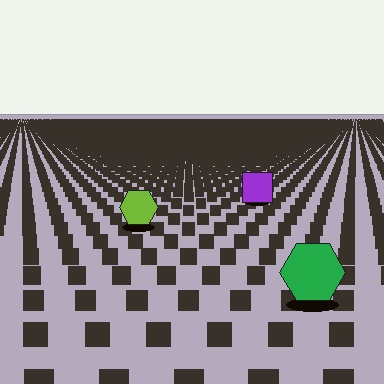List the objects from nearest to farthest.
From nearest to farthest: the green hexagon, the lime hexagon, the purple square.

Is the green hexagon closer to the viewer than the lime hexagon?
Yes. The green hexagon is closer — you can tell from the texture gradient: the ground texture is coarser near it.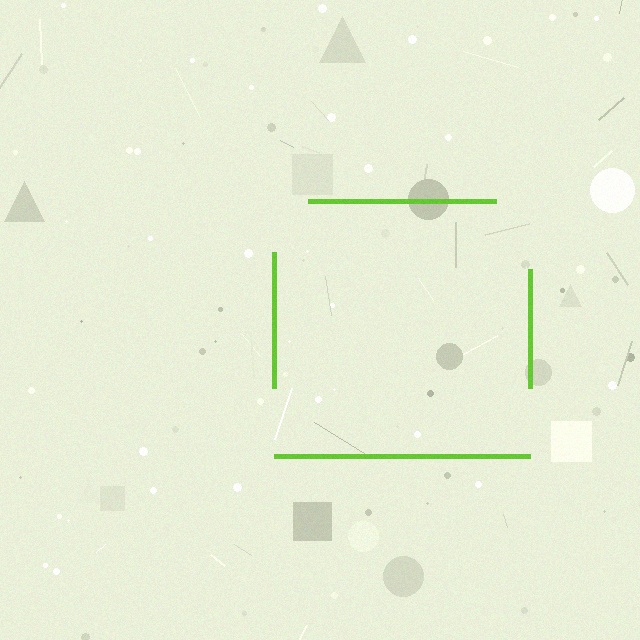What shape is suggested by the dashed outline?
The dashed outline suggests a square.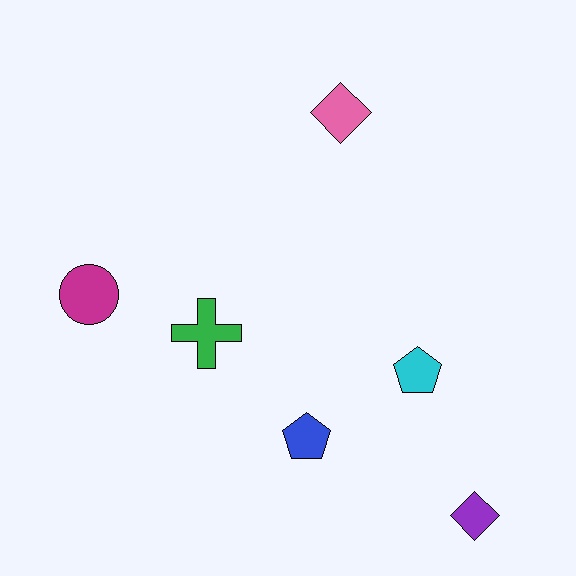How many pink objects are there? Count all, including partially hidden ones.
There is 1 pink object.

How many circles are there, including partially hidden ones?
There is 1 circle.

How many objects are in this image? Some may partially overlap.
There are 6 objects.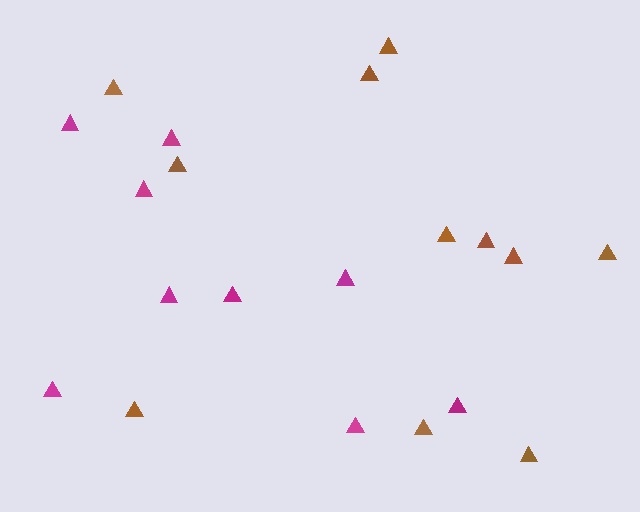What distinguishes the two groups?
There are 2 groups: one group of brown triangles (11) and one group of magenta triangles (9).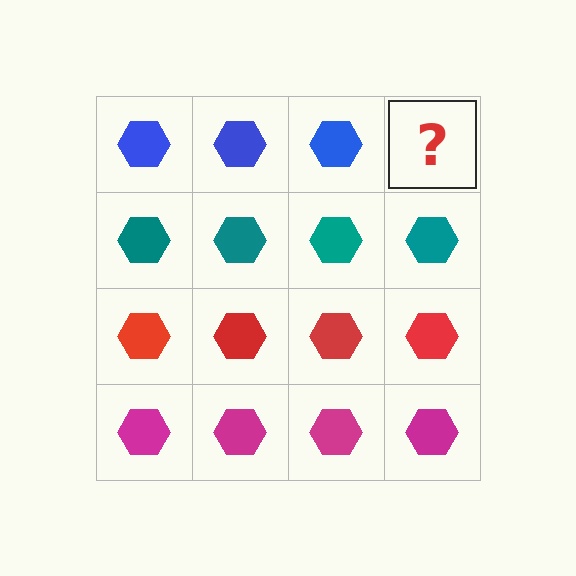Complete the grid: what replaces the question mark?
The question mark should be replaced with a blue hexagon.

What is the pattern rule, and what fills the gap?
The rule is that each row has a consistent color. The gap should be filled with a blue hexagon.